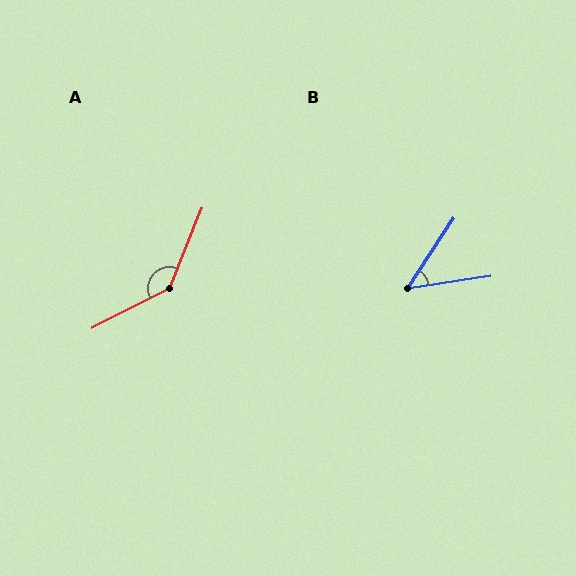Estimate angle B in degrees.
Approximately 48 degrees.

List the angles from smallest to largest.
B (48°), A (139°).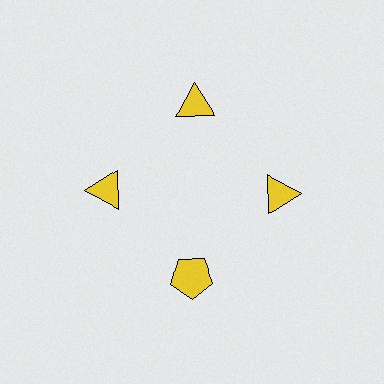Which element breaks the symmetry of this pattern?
The yellow pentagon at roughly the 6 o'clock position breaks the symmetry. All other shapes are yellow triangles.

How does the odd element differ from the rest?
It has a different shape: pentagon instead of triangle.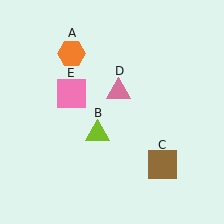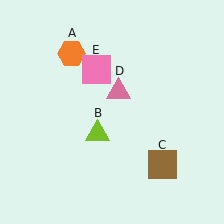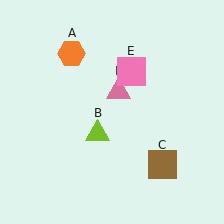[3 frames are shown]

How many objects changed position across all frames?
1 object changed position: pink square (object E).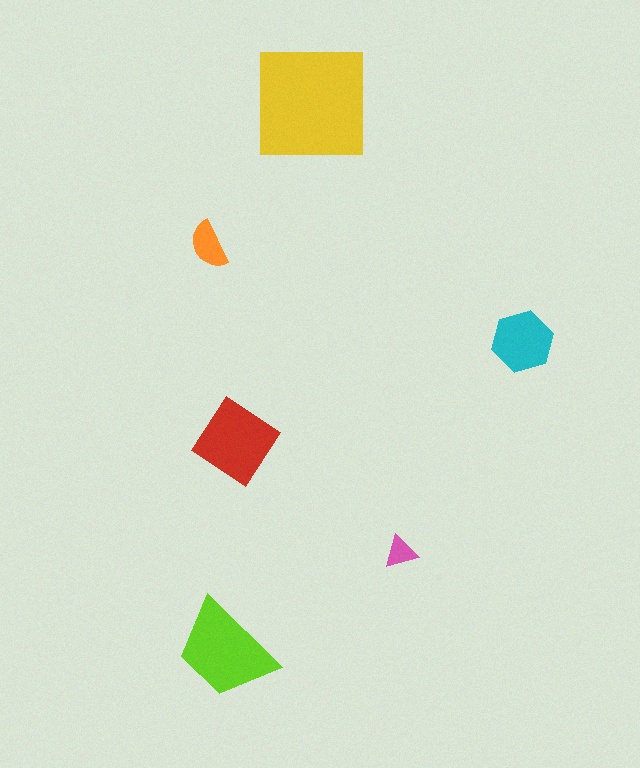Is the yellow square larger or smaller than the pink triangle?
Larger.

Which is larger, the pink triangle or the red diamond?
The red diamond.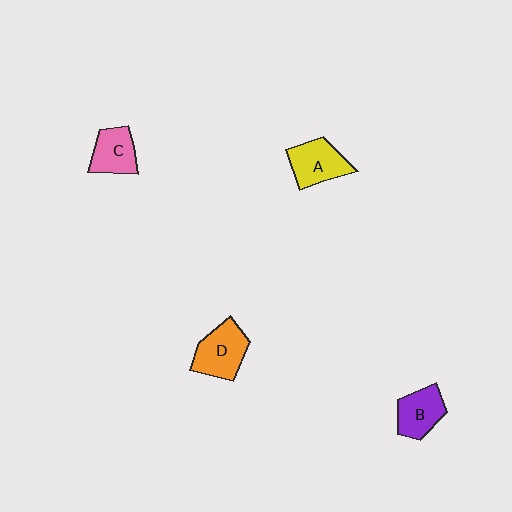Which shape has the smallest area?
Shape C (pink).